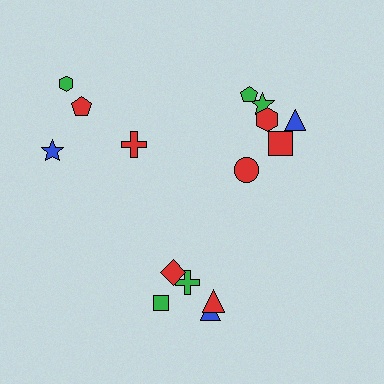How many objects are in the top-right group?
There are 6 objects.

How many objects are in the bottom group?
There are 5 objects.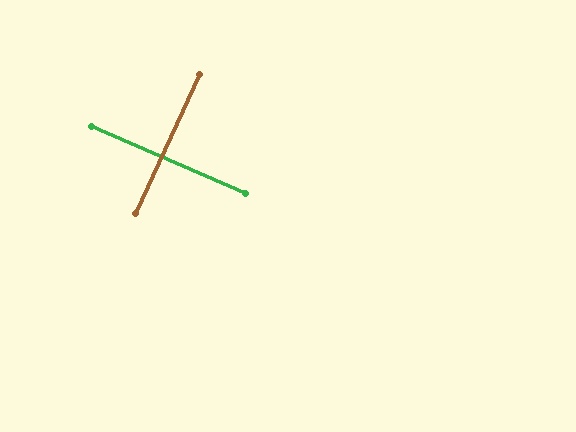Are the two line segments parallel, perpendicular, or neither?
Perpendicular — they meet at approximately 89°.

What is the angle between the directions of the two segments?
Approximately 89 degrees.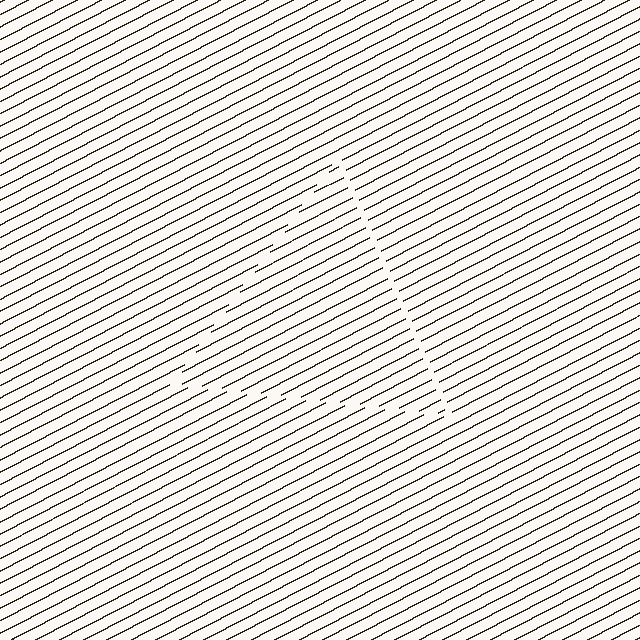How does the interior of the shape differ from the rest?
The interior of the shape contains the same grating, shifted by half a period — the contour is defined by the phase discontinuity where line-ends from the inner and outer gratings abut.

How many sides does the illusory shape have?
3 sides — the line-ends trace a triangle.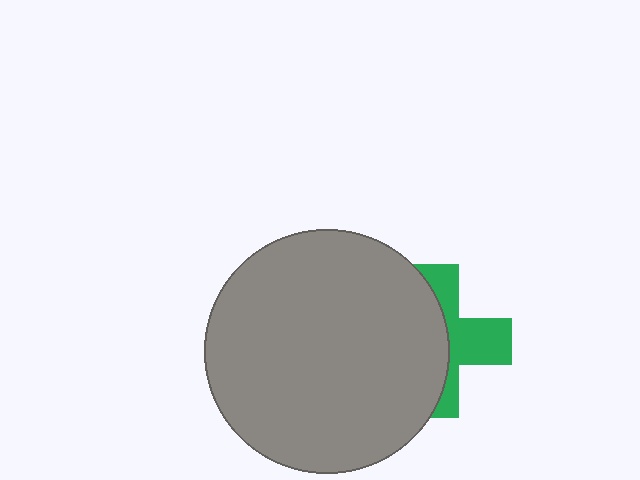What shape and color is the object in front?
The object in front is a gray circle.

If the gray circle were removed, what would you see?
You would see the complete green cross.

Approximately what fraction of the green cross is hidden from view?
Roughly 56% of the green cross is hidden behind the gray circle.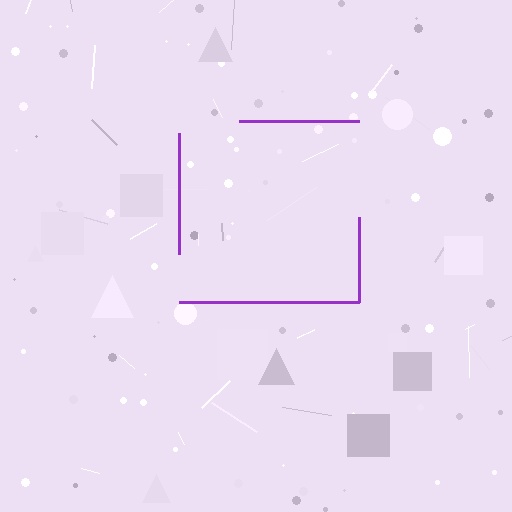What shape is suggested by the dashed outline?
The dashed outline suggests a square.